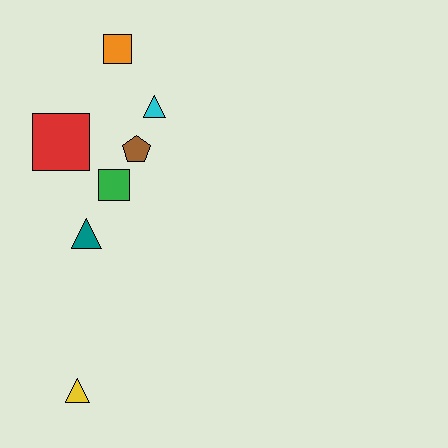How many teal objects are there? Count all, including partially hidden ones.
There is 1 teal object.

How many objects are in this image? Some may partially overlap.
There are 7 objects.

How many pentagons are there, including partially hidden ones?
There is 1 pentagon.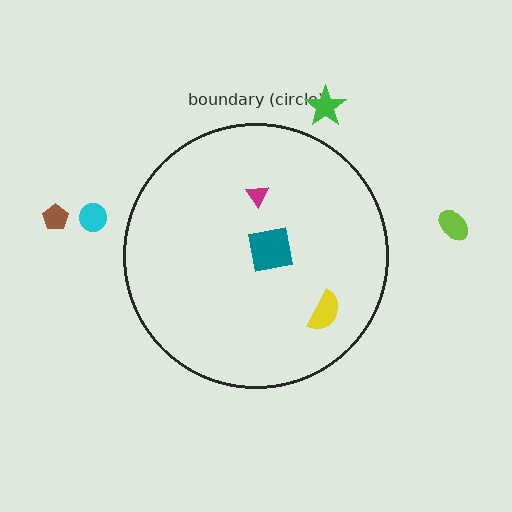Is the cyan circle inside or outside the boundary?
Outside.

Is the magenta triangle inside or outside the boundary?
Inside.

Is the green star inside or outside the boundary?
Outside.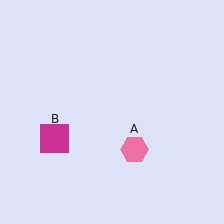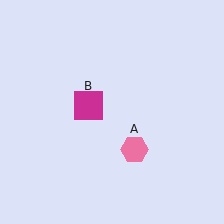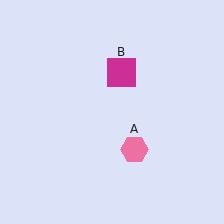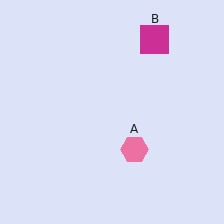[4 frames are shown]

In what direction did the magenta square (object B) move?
The magenta square (object B) moved up and to the right.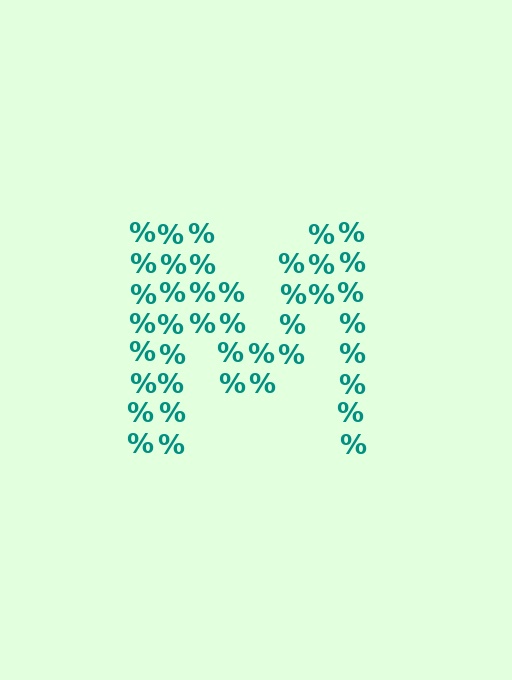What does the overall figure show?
The overall figure shows the letter M.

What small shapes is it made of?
It is made of small percent signs.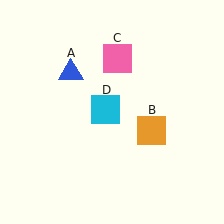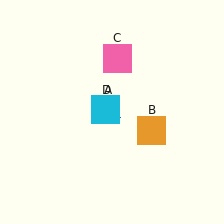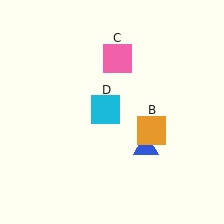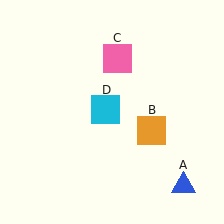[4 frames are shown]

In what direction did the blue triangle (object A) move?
The blue triangle (object A) moved down and to the right.